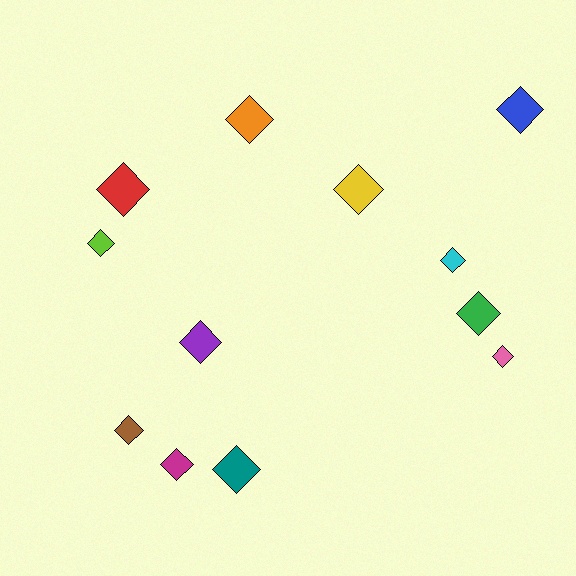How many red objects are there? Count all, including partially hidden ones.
There is 1 red object.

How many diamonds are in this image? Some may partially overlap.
There are 12 diamonds.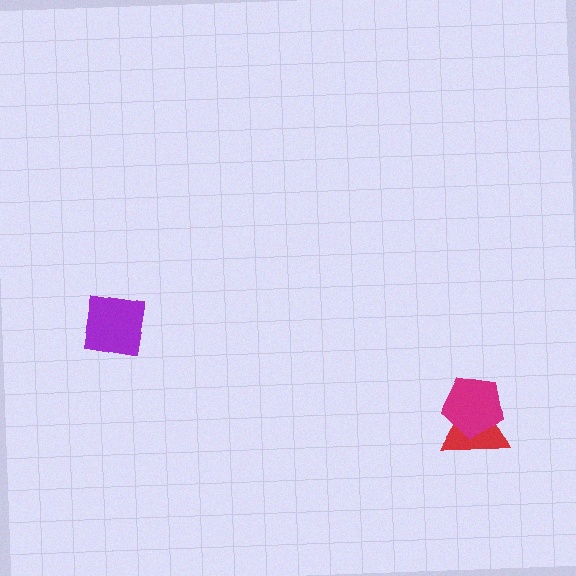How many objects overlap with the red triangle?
1 object overlaps with the red triangle.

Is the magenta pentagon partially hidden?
No, no other shape covers it.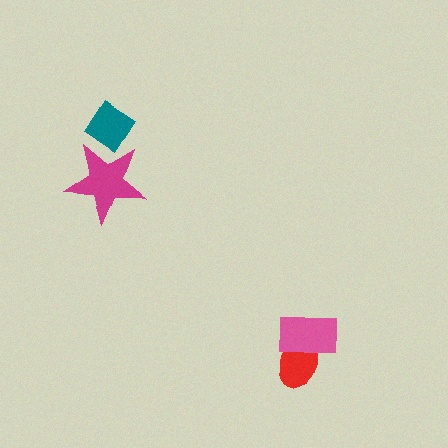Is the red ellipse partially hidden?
Yes, it is partially covered by another shape.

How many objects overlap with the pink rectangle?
1 object overlaps with the pink rectangle.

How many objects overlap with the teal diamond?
1 object overlaps with the teal diamond.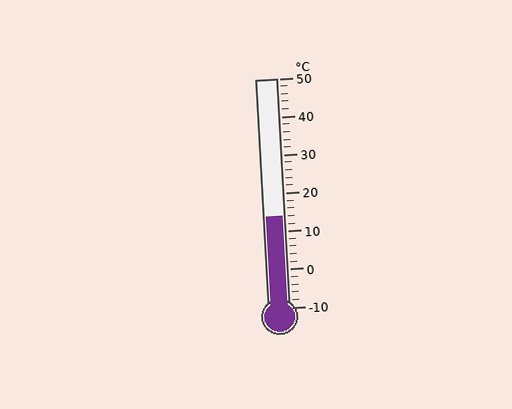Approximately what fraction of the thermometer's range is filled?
The thermometer is filled to approximately 40% of its range.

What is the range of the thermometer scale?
The thermometer scale ranges from -10°C to 50°C.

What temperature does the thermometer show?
The thermometer shows approximately 14°C.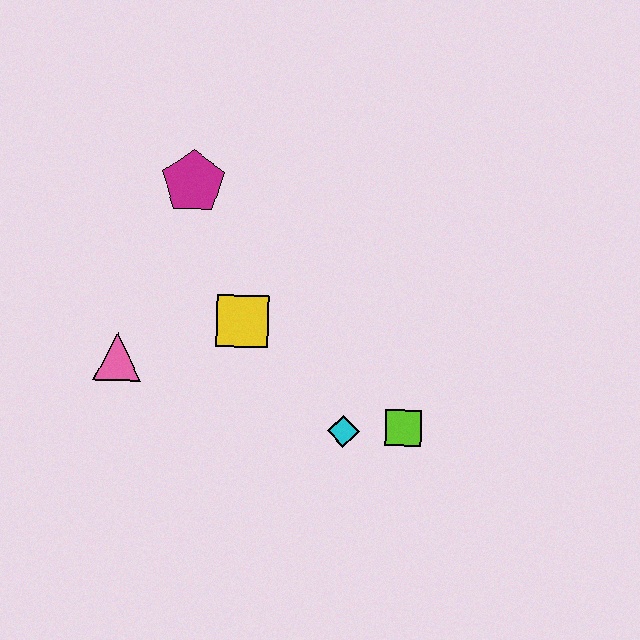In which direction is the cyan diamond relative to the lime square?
The cyan diamond is to the left of the lime square.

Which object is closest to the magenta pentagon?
The yellow square is closest to the magenta pentagon.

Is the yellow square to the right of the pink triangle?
Yes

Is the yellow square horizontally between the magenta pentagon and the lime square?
Yes